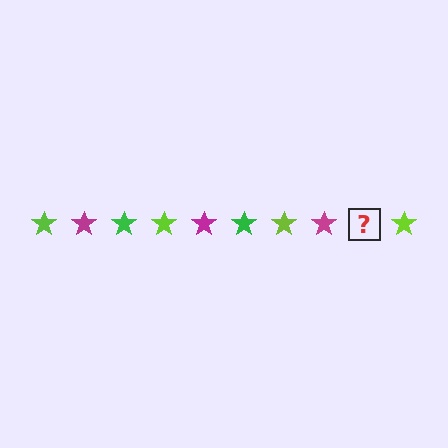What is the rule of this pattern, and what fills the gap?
The rule is that the pattern cycles through lime, magenta, green stars. The gap should be filled with a green star.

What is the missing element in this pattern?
The missing element is a green star.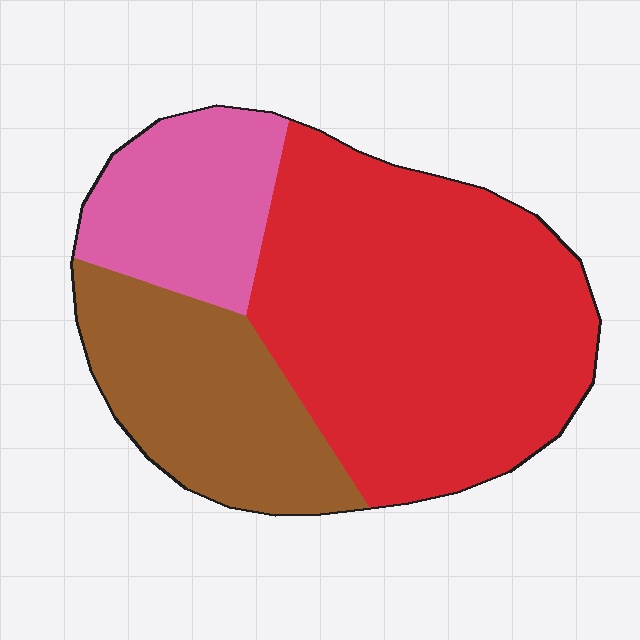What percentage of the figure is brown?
Brown takes up about one quarter (1/4) of the figure.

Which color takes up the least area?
Pink, at roughly 20%.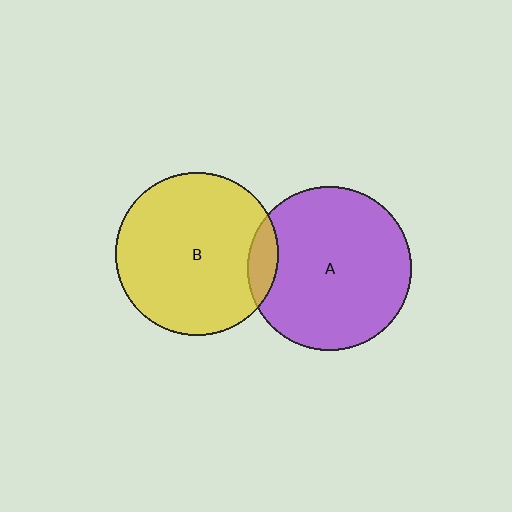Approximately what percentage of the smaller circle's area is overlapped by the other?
Approximately 10%.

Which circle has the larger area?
Circle A (purple).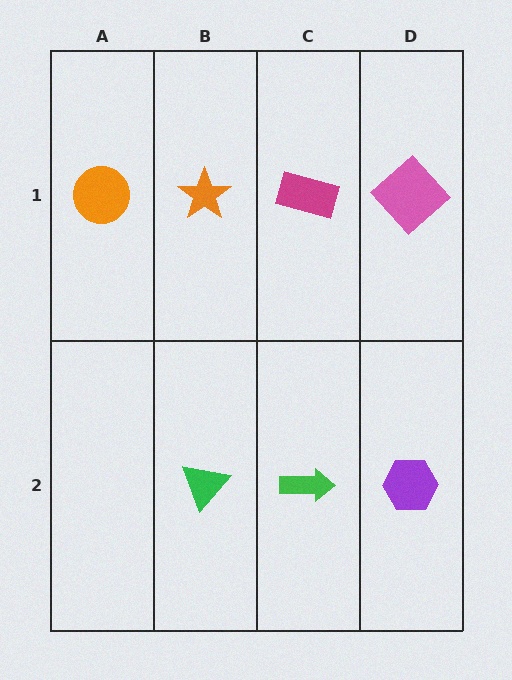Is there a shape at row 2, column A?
No, that cell is empty.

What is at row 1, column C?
A magenta rectangle.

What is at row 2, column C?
A green arrow.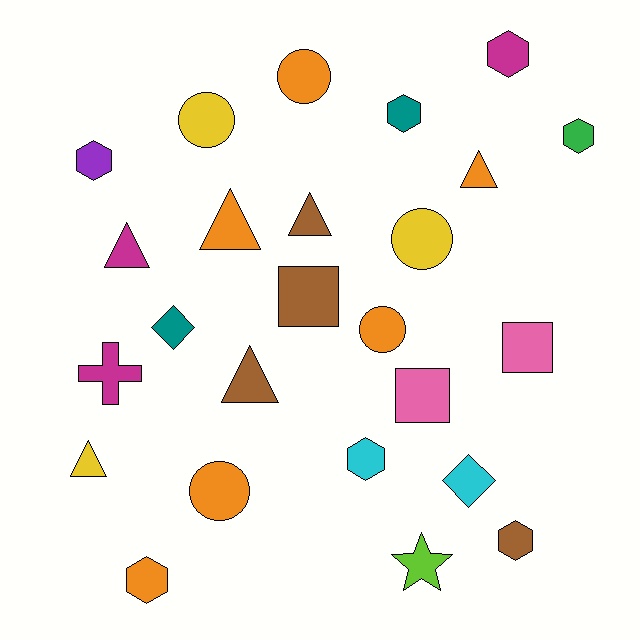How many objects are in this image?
There are 25 objects.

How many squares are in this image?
There are 3 squares.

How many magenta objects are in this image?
There are 3 magenta objects.